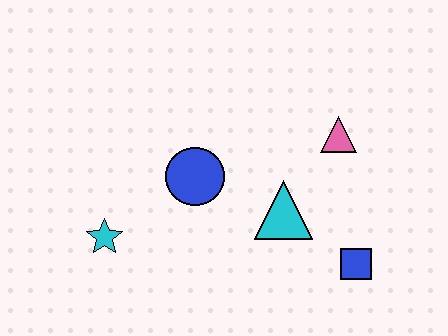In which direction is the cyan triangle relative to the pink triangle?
The cyan triangle is below the pink triangle.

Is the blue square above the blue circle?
No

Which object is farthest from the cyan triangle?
The cyan star is farthest from the cyan triangle.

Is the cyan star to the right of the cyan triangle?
No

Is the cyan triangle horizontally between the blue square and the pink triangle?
No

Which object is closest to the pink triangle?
The cyan triangle is closest to the pink triangle.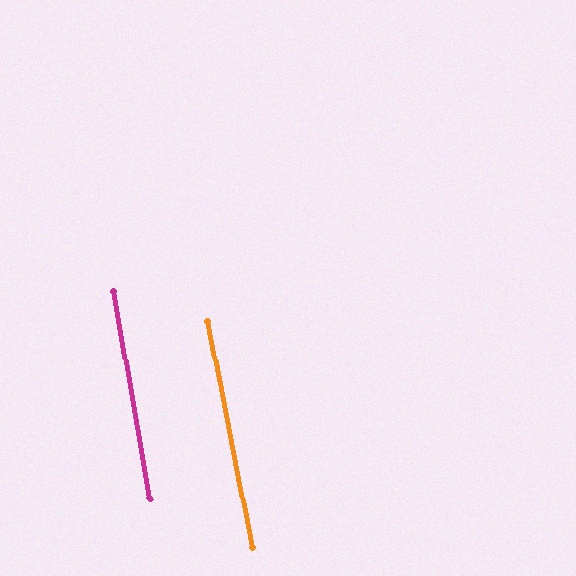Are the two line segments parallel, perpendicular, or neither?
Parallel — their directions differ by only 1.2°.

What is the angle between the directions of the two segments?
Approximately 1 degree.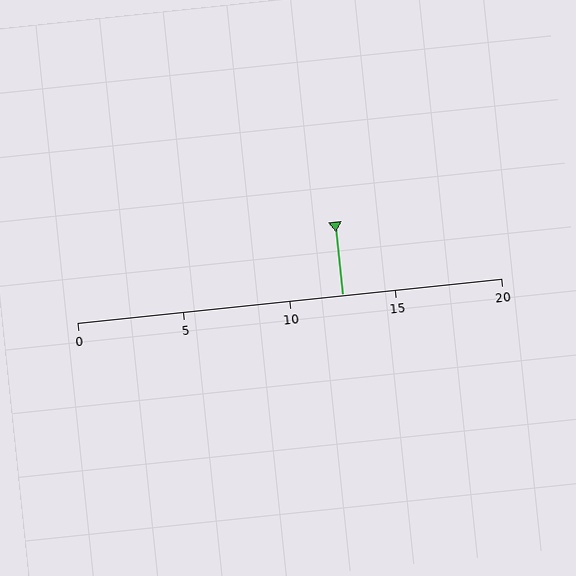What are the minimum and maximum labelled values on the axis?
The axis runs from 0 to 20.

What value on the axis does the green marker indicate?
The marker indicates approximately 12.5.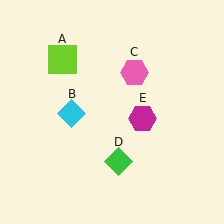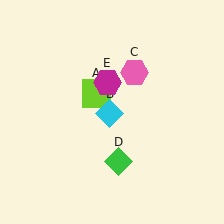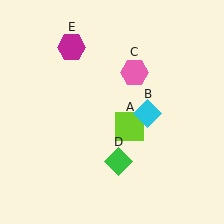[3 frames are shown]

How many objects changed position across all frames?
3 objects changed position: lime square (object A), cyan diamond (object B), magenta hexagon (object E).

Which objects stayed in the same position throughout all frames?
Pink hexagon (object C) and green diamond (object D) remained stationary.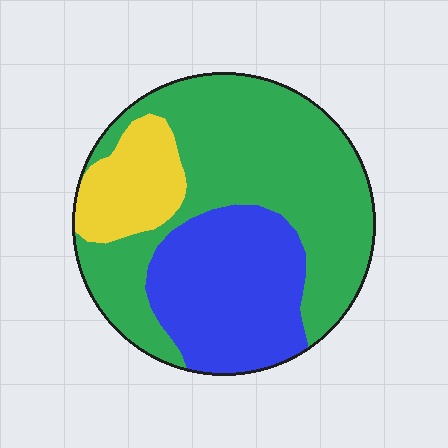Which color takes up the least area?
Yellow, at roughly 15%.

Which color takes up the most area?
Green, at roughly 55%.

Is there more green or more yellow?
Green.